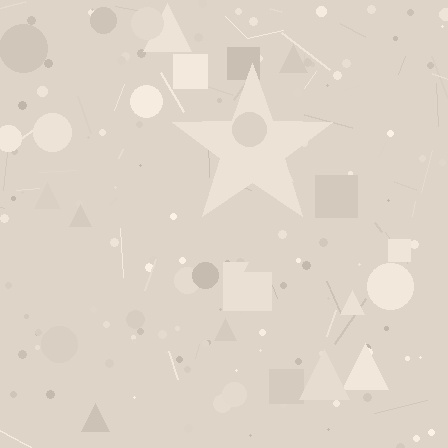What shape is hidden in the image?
A star is hidden in the image.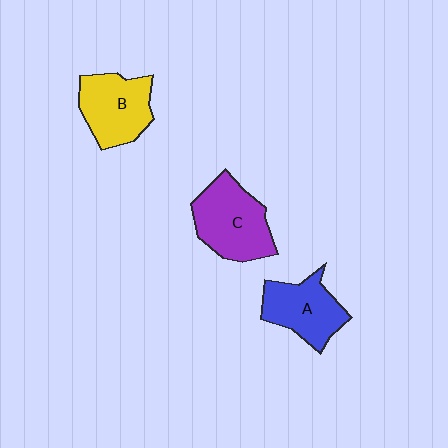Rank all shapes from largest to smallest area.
From largest to smallest: C (purple), B (yellow), A (blue).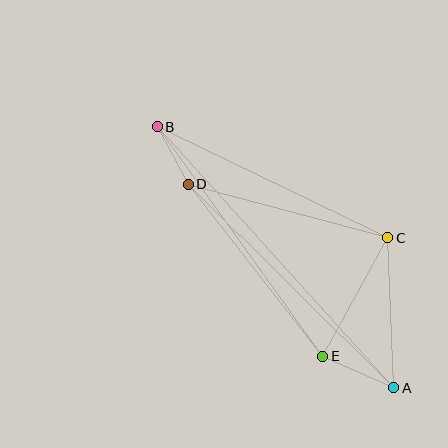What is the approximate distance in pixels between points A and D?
The distance between A and D is approximately 289 pixels.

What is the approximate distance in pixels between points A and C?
The distance between A and C is approximately 150 pixels.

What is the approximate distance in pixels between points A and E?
The distance between A and E is approximately 78 pixels.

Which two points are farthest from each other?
Points A and B are farthest from each other.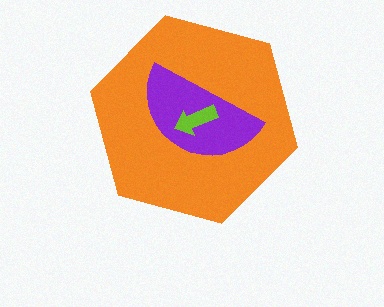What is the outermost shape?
The orange hexagon.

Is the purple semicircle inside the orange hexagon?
Yes.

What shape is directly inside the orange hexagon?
The purple semicircle.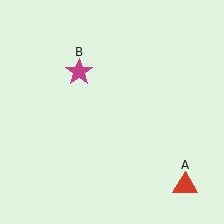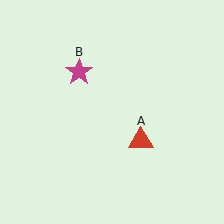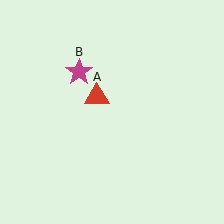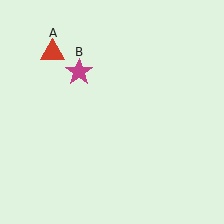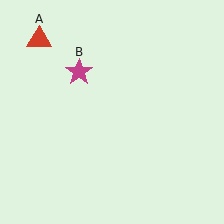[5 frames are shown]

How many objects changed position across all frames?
1 object changed position: red triangle (object A).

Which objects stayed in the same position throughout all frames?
Magenta star (object B) remained stationary.